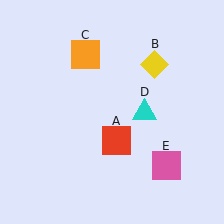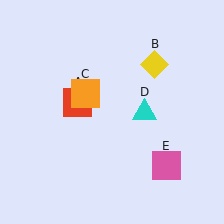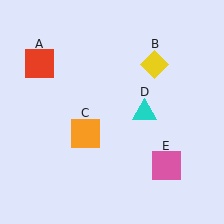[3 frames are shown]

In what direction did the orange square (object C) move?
The orange square (object C) moved down.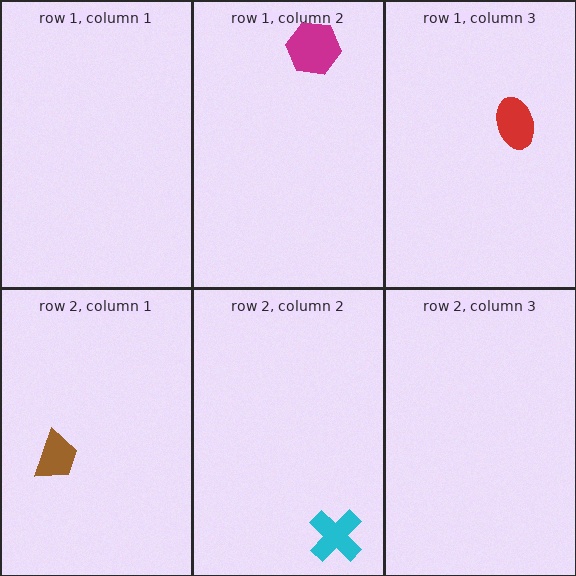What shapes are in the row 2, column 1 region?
The brown trapezoid.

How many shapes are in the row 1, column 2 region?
1.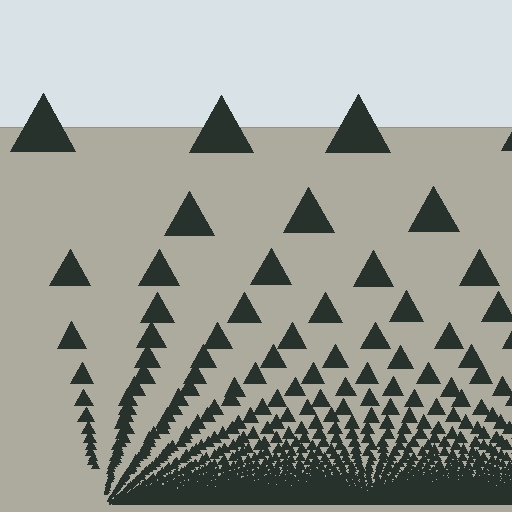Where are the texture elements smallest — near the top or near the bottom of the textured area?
Near the bottom.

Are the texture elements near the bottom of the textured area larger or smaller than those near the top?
Smaller. The gradient is inverted — elements near the bottom are smaller and denser.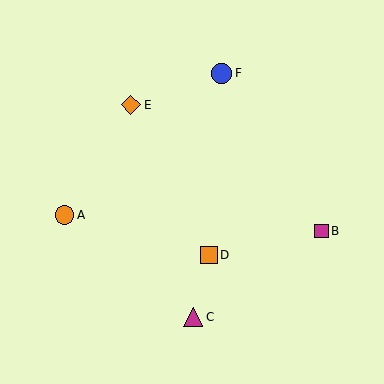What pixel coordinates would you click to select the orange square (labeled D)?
Click at (209, 255) to select the orange square D.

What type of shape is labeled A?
Shape A is an orange circle.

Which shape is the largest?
The blue circle (labeled F) is the largest.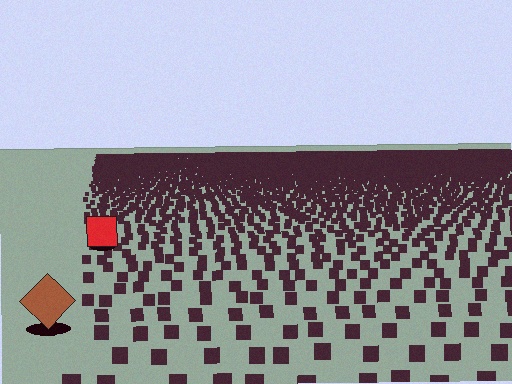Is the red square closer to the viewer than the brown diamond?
No. The brown diamond is closer — you can tell from the texture gradient: the ground texture is coarser near it.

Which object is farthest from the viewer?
The red square is farthest from the viewer. It appears smaller and the ground texture around it is denser.